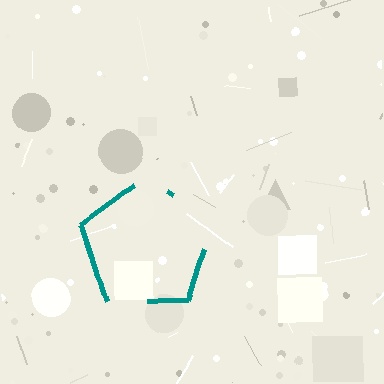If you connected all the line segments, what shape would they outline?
They would outline a pentagon.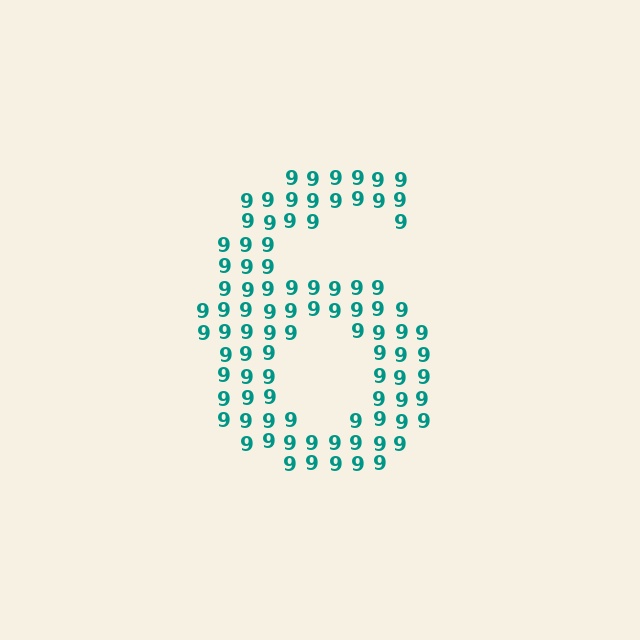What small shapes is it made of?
It is made of small digit 9's.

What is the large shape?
The large shape is the digit 6.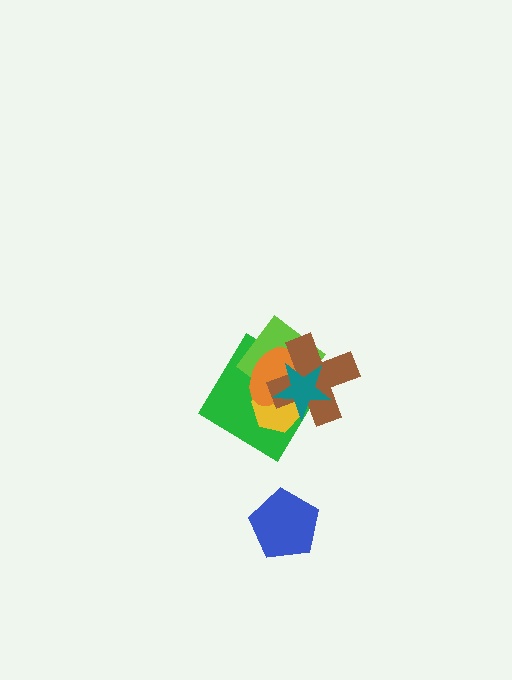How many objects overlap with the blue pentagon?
0 objects overlap with the blue pentagon.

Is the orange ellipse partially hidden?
Yes, it is partially covered by another shape.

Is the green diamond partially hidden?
Yes, it is partially covered by another shape.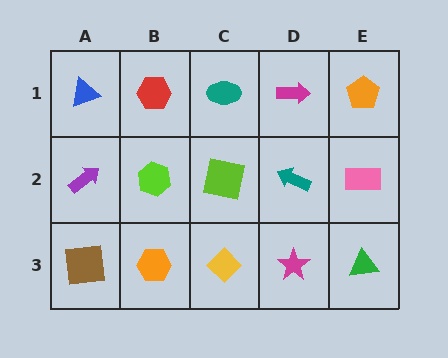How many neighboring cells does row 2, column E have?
3.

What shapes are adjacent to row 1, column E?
A pink rectangle (row 2, column E), a magenta arrow (row 1, column D).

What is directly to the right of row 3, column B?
A yellow diamond.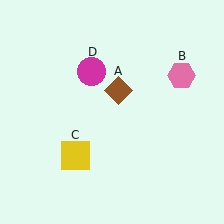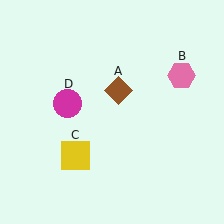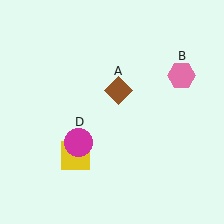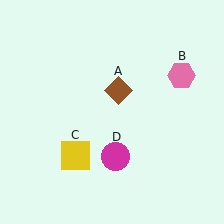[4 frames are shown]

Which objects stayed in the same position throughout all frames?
Brown diamond (object A) and pink hexagon (object B) and yellow square (object C) remained stationary.